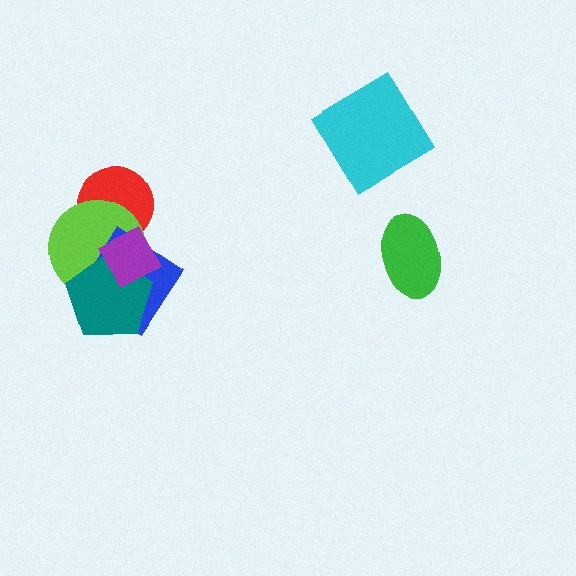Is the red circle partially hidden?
Yes, it is partially covered by another shape.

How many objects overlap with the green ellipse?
0 objects overlap with the green ellipse.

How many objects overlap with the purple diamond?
4 objects overlap with the purple diamond.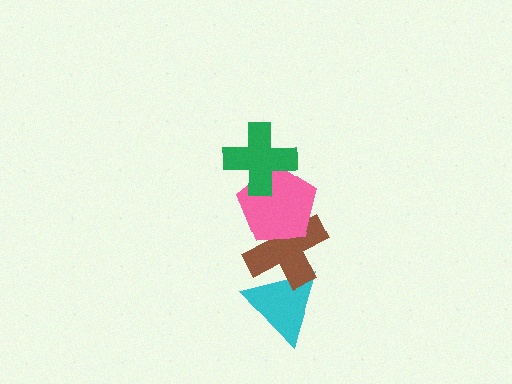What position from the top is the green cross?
The green cross is 1st from the top.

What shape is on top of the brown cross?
The pink pentagon is on top of the brown cross.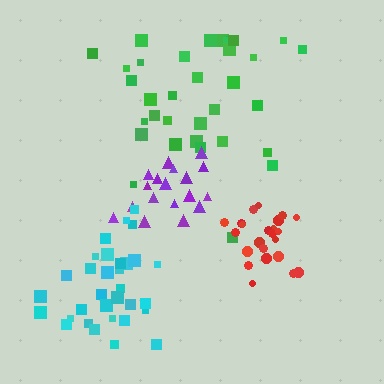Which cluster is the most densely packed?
Red.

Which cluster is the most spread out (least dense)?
Green.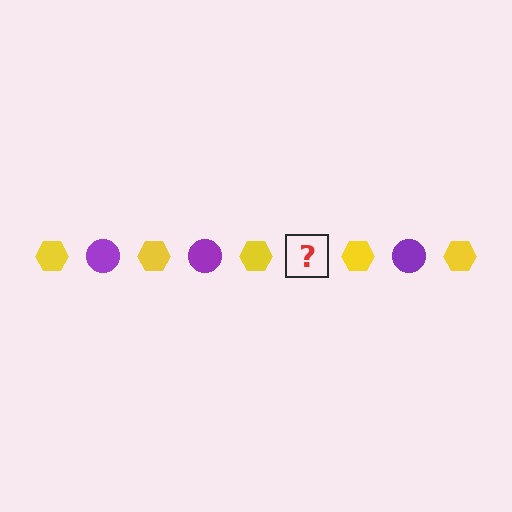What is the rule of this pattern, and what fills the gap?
The rule is that the pattern alternates between yellow hexagon and purple circle. The gap should be filled with a purple circle.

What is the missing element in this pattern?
The missing element is a purple circle.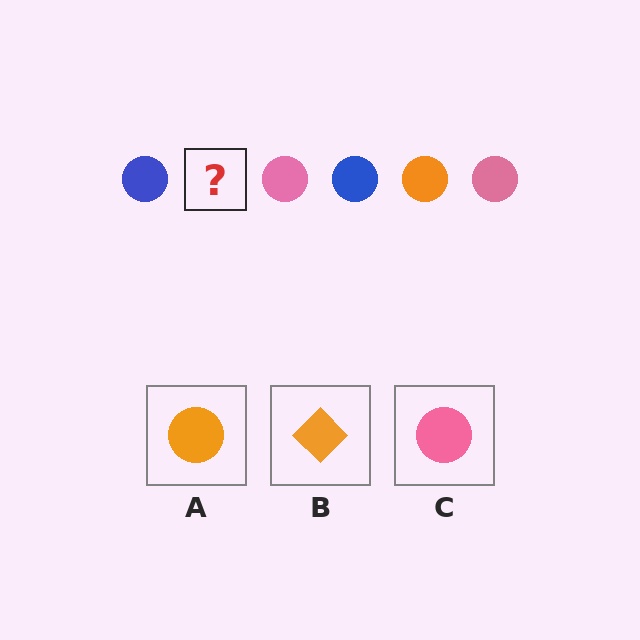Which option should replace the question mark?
Option A.